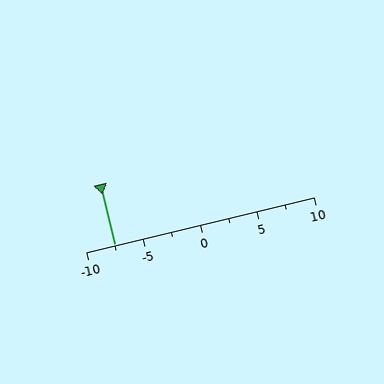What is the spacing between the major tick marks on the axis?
The major ticks are spaced 5 apart.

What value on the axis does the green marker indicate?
The marker indicates approximately -7.5.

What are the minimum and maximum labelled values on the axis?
The axis runs from -10 to 10.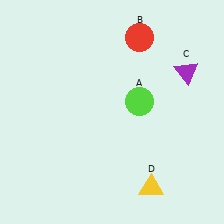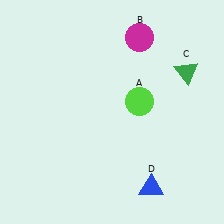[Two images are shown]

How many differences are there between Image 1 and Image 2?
There are 3 differences between the two images.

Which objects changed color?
B changed from red to magenta. C changed from purple to green. D changed from yellow to blue.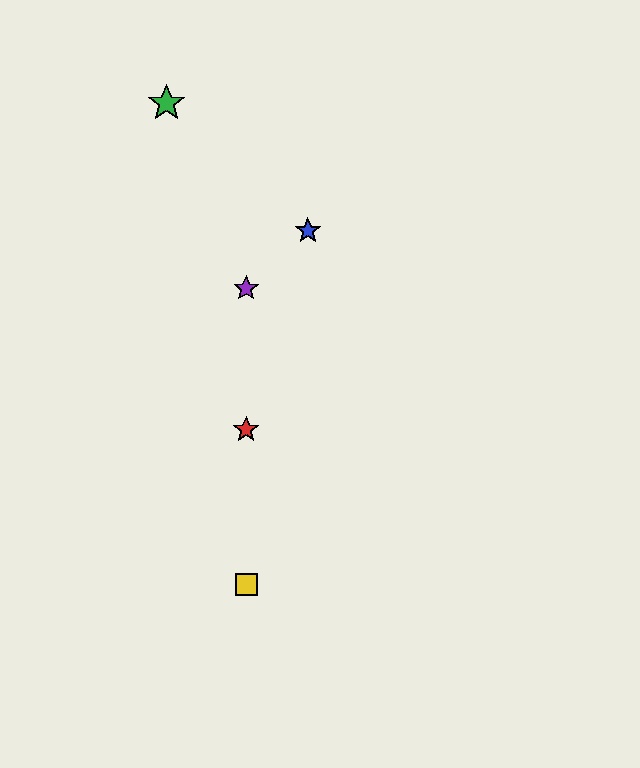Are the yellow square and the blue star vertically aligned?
No, the yellow square is at x≈246 and the blue star is at x≈308.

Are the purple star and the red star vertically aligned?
Yes, both are at x≈246.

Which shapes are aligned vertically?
The red star, the yellow square, the purple star are aligned vertically.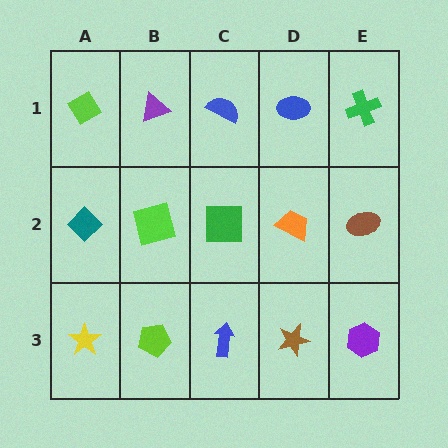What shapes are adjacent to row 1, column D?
An orange trapezoid (row 2, column D), a blue semicircle (row 1, column C), a green cross (row 1, column E).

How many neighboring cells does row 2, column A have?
3.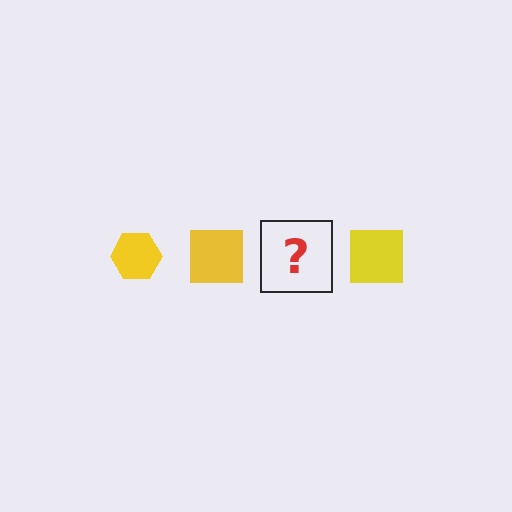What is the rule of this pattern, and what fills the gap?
The rule is that the pattern cycles through hexagon, square shapes in yellow. The gap should be filled with a yellow hexagon.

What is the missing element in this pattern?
The missing element is a yellow hexagon.